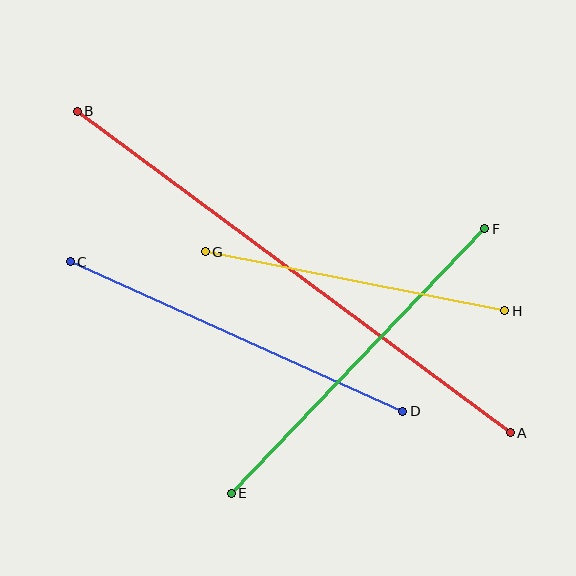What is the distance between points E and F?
The distance is approximately 366 pixels.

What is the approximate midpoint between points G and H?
The midpoint is at approximately (355, 281) pixels.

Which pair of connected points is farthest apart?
Points A and B are farthest apart.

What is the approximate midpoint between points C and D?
The midpoint is at approximately (237, 337) pixels.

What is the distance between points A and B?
The distance is approximately 540 pixels.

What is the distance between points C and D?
The distance is approximately 364 pixels.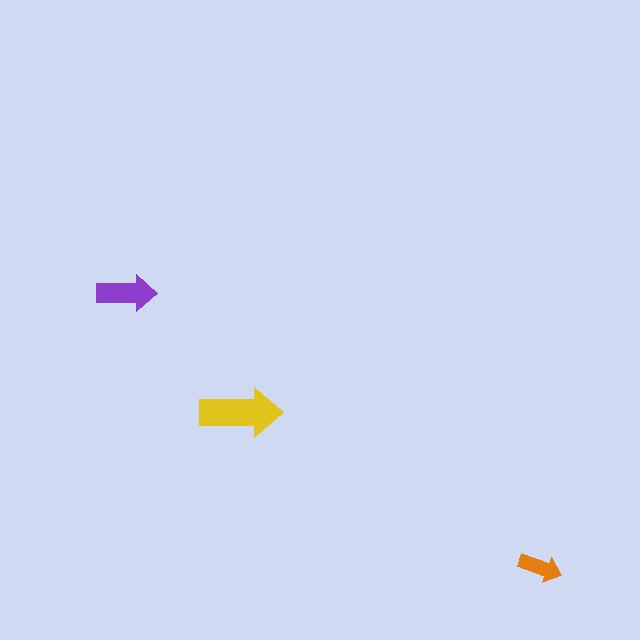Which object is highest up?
The purple arrow is topmost.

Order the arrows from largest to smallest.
the yellow one, the purple one, the orange one.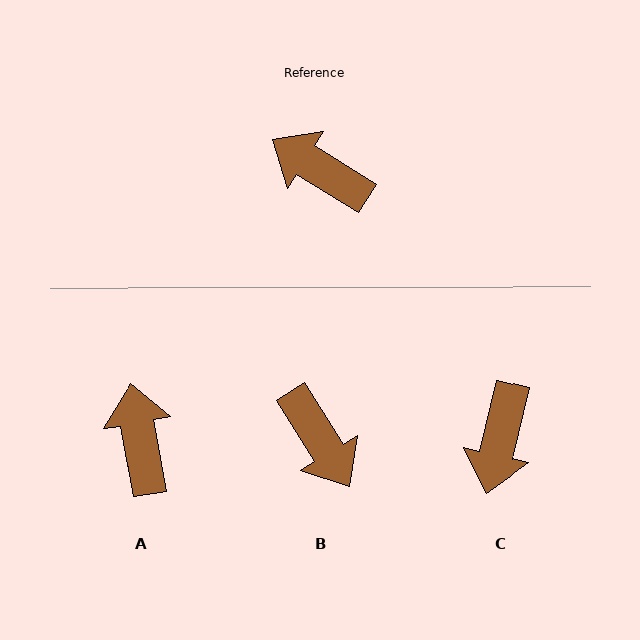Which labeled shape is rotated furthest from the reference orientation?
B, about 154 degrees away.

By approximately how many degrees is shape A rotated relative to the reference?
Approximately 48 degrees clockwise.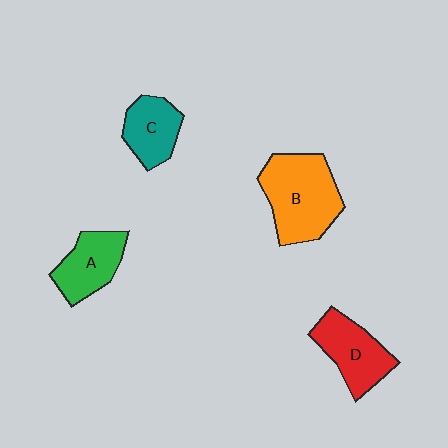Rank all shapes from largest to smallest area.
From largest to smallest: B (orange), D (red), A (green), C (teal).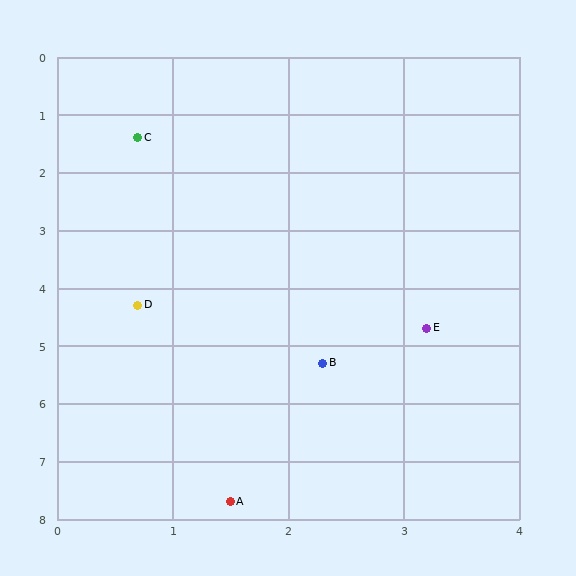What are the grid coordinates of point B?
Point B is at approximately (2.3, 5.3).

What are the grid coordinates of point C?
Point C is at approximately (0.7, 1.4).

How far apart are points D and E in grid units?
Points D and E are about 2.5 grid units apart.